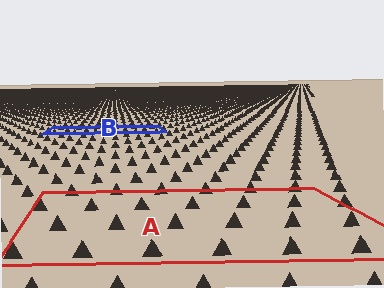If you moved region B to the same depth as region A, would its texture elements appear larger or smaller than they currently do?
They would appear larger. At a closer depth, the same texture elements are projected at a bigger on-screen size.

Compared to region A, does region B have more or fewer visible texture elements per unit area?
Region B has more texture elements per unit area — they are packed more densely because it is farther away.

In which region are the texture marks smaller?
The texture marks are smaller in region B, because it is farther away.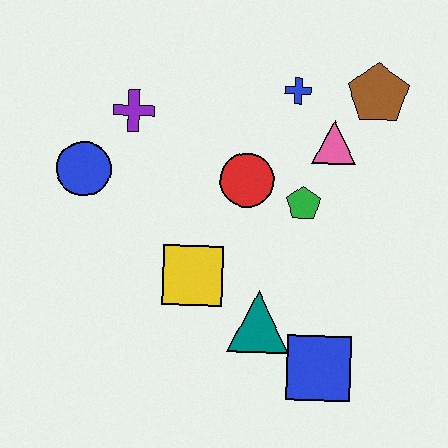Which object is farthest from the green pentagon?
The blue circle is farthest from the green pentagon.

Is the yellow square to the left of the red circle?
Yes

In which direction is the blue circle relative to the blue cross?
The blue circle is to the left of the blue cross.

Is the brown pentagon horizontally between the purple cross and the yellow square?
No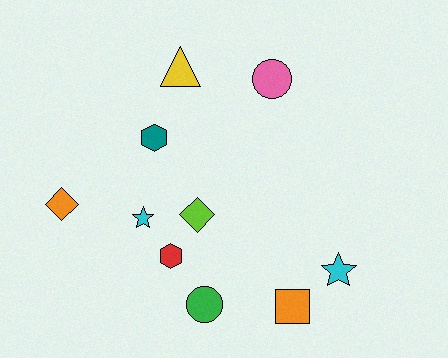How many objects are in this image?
There are 10 objects.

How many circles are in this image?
There are 2 circles.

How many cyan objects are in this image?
There are 2 cyan objects.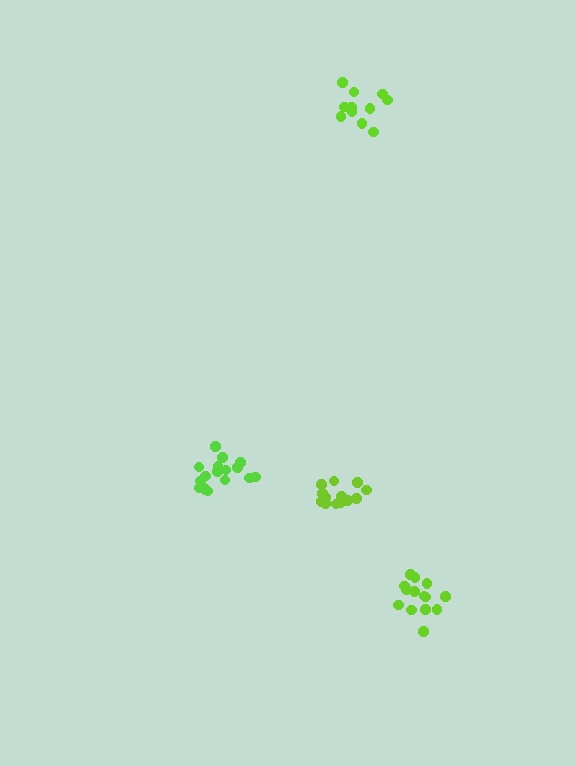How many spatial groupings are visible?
There are 4 spatial groupings.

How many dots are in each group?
Group 1: 11 dots, Group 2: 14 dots, Group 3: 17 dots, Group 4: 13 dots (55 total).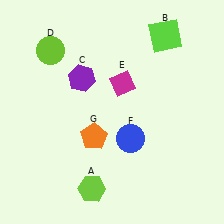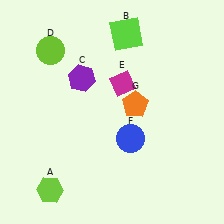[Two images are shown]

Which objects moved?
The objects that moved are: the lime hexagon (A), the lime square (B), the orange pentagon (G).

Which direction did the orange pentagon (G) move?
The orange pentagon (G) moved right.